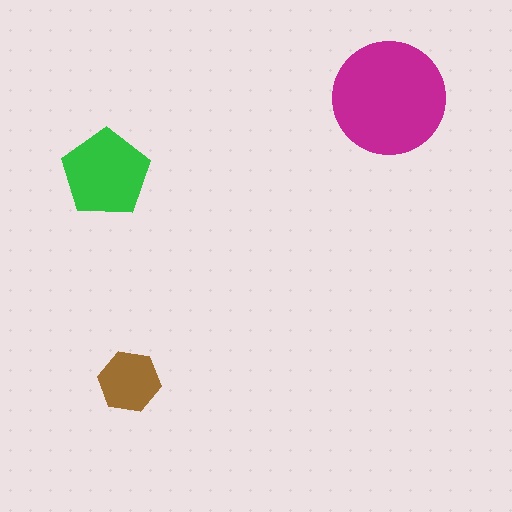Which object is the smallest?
The brown hexagon.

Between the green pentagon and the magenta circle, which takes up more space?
The magenta circle.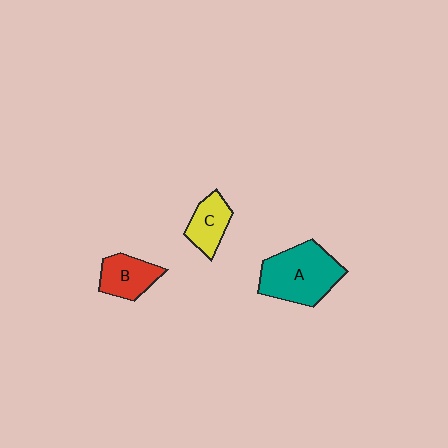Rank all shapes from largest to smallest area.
From largest to smallest: A (teal), B (red), C (yellow).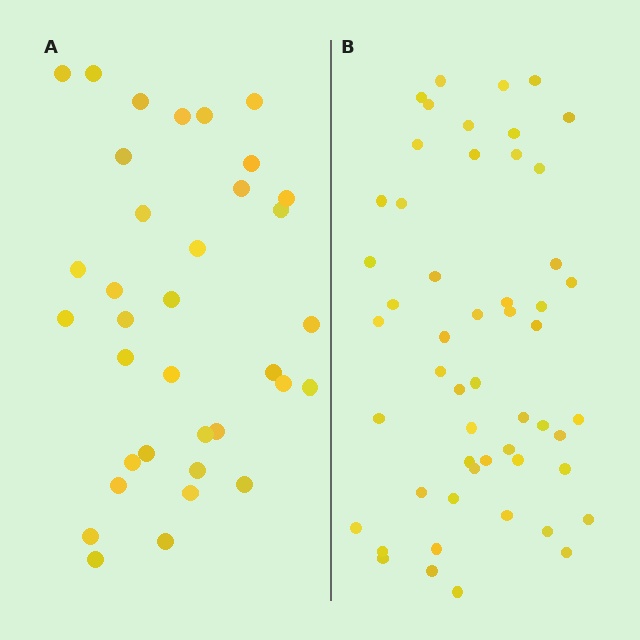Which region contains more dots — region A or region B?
Region B (the right region) has more dots.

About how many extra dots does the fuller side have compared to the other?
Region B has approximately 20 more dots than region A.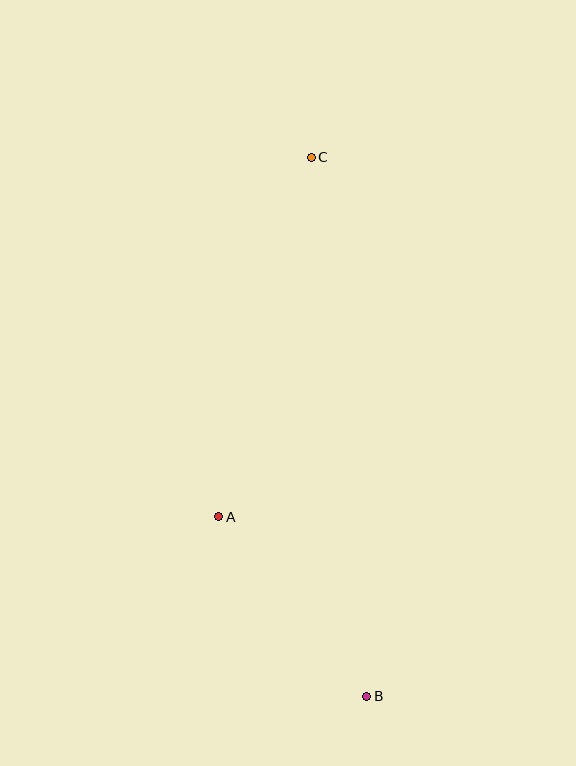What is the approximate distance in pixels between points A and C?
The distance between A and C is approximately 371 pixels.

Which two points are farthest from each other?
Points B and C are farthest from each other.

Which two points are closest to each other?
Points A and B are closest to each other.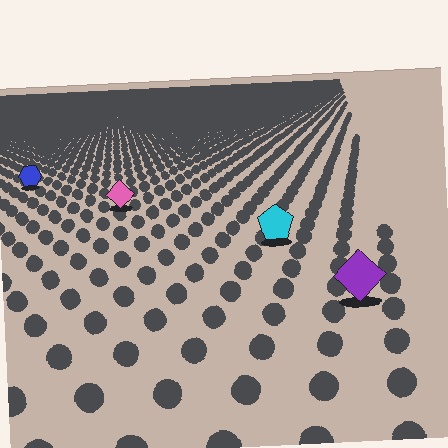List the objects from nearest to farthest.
From nearest to farthest: the purple diamond, the cyan pentagon, the pink diamond, the blue hexagon.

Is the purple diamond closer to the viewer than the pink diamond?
Yes. The purple diamond is closer — you can tell from the texture gradient: the ground texture is coarser near it.